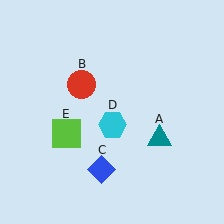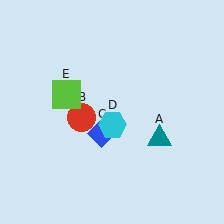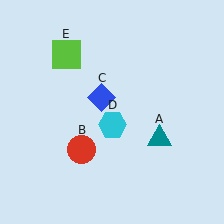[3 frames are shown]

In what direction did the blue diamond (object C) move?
The blue diamond (object C) moved up.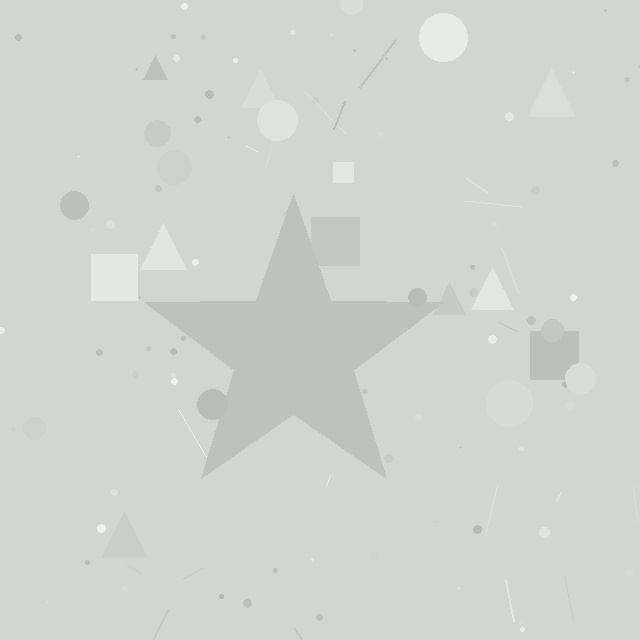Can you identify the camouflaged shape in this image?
The camouflaged shape is a star.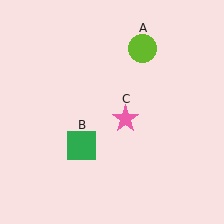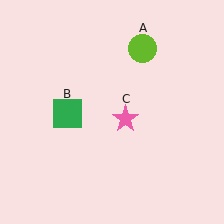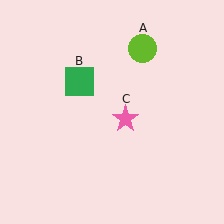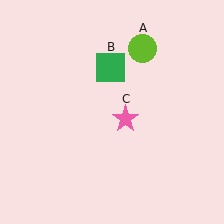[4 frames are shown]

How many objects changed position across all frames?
1 object changed position: green square (object B).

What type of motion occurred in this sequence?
The green square (object B) rotated clockwise around the center of the scene.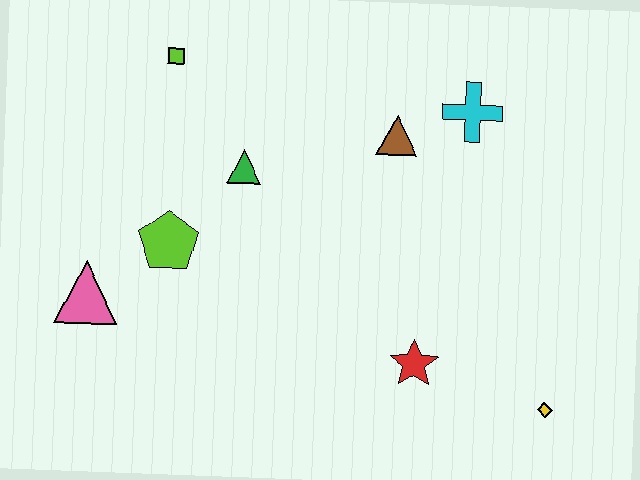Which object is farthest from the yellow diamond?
The lime square is farthest from the yellow diamond.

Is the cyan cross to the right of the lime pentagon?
Yes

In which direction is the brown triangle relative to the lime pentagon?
The brown triangle is to the right of the lime pentagon.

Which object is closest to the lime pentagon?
The pink triangle is closest to the lime pentagon.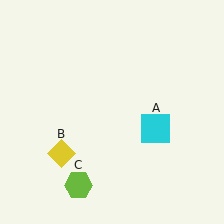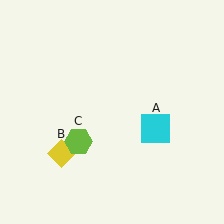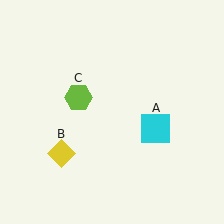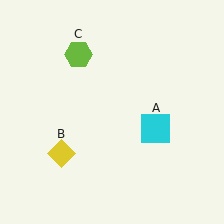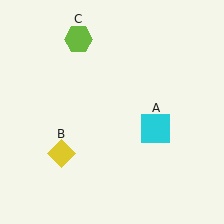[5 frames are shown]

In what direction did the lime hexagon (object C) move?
The lime hexagon (object C) moved up.